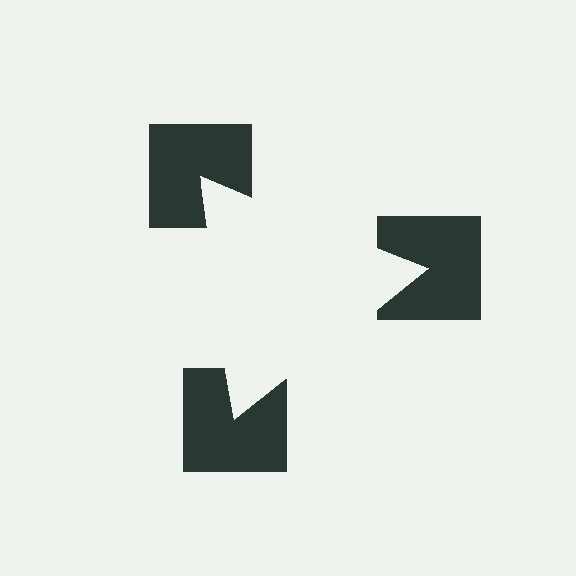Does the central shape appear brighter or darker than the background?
It typically appears slightly brighter than the background, even though no actual brightness change is drawn.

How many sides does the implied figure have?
3 sides.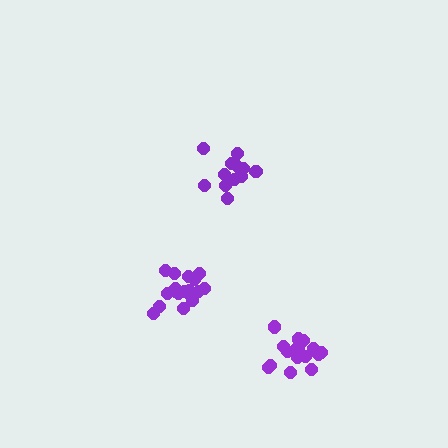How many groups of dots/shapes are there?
There are 3 groups.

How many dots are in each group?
Group 1: 18 dots, Group 2: 12 dots, Group 3: 16 dots (46 total).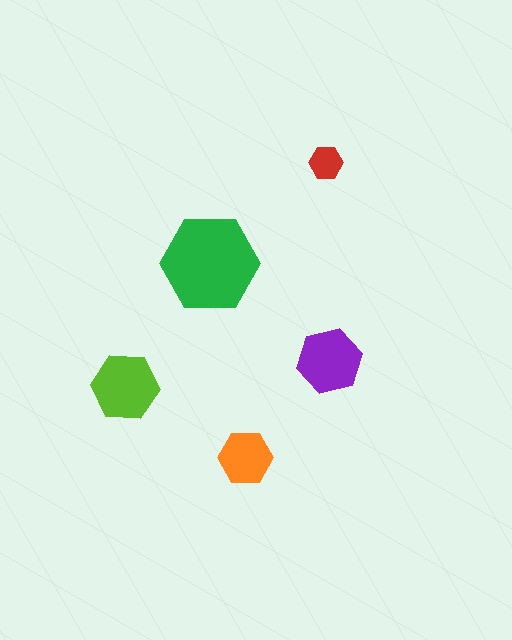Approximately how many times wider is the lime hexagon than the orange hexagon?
About 1.5 times wider.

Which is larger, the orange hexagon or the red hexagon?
The orange one.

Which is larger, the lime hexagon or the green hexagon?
The green one.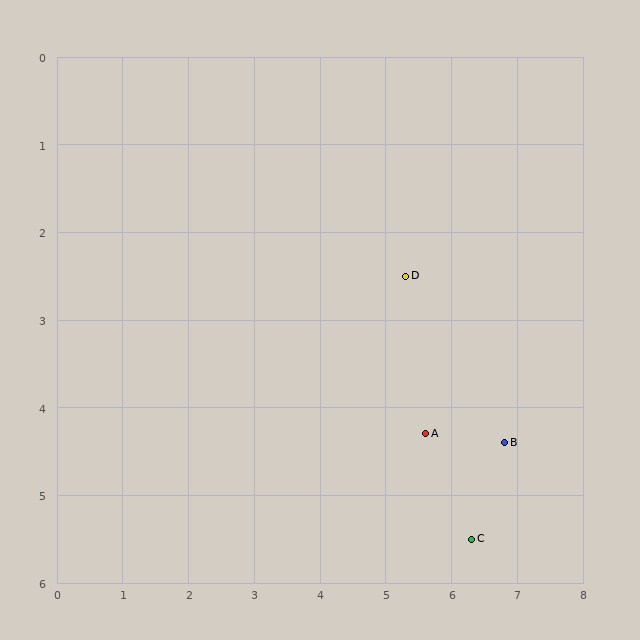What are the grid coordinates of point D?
Point D is at approximately (5.3, 2.5).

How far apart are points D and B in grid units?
Points D and B are about 2.4 grid units apart.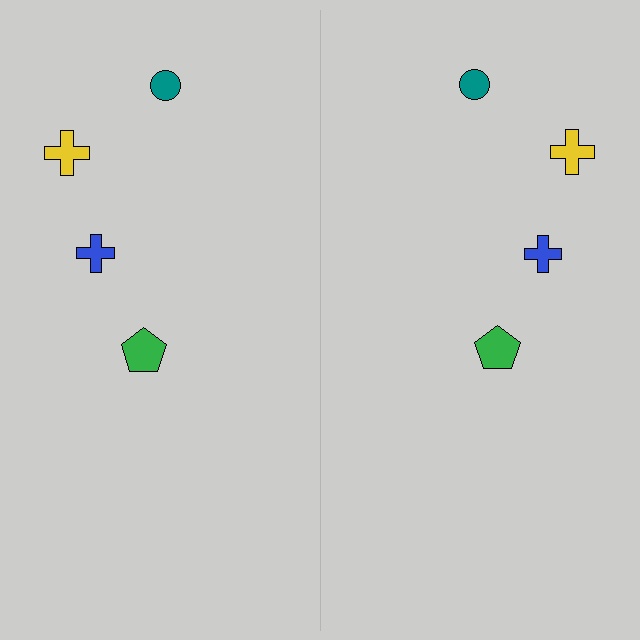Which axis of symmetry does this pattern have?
The pattern has a vertical axis of symmetry running through the center of the image.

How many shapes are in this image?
There are 8 shapes in this image.